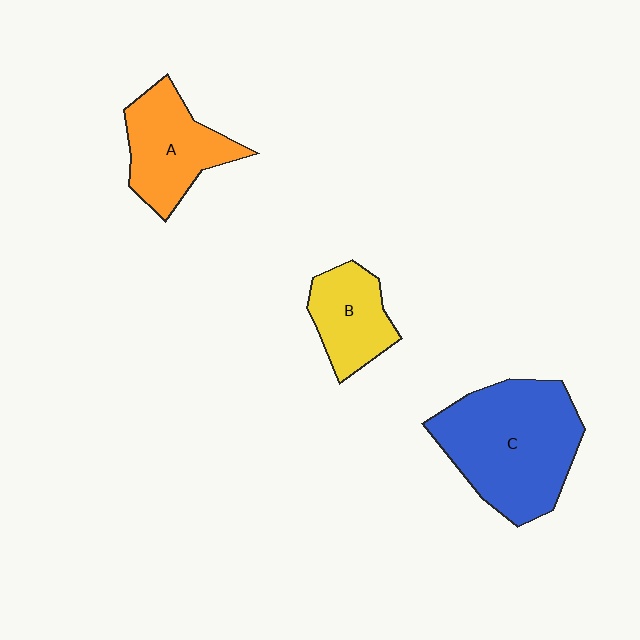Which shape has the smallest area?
Shape B (yellow).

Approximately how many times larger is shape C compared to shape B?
Approximately 2.2 times.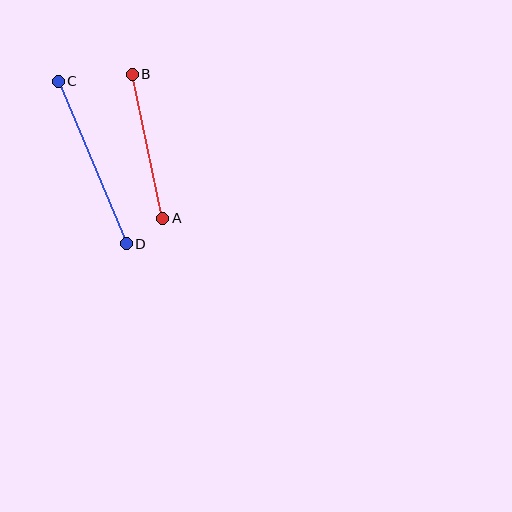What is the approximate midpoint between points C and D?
The midpoint is at approximately (92, 162) pixels.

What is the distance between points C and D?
The distance is approximately 176 pixels.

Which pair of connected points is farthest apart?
Points C and D are farthest apart.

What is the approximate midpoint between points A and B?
The midpoint is at approximately (148, 146) pixels.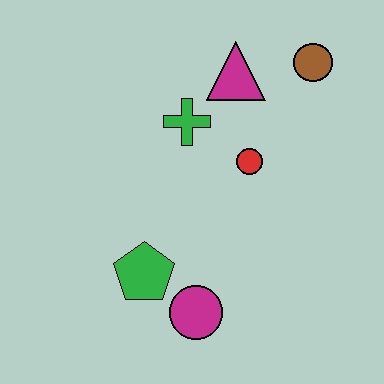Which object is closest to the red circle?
The green cross is closest to the red circle.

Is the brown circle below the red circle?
No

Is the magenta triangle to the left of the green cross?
No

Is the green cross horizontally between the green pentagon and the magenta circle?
Yes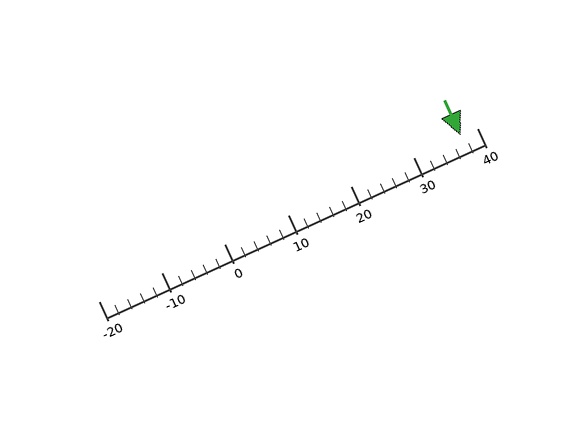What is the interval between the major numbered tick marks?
The major tick marks are spaced 10 units apart.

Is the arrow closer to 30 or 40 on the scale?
The arrow is closer to 40.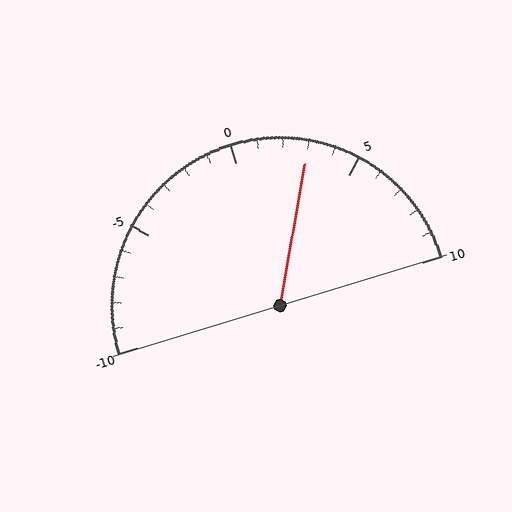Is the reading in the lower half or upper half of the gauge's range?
The reading is in the upper half of the range (-10 to 10).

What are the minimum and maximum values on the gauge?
The gauge ranges from -10 to 10.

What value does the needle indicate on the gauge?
The needle indicates approximately 3.